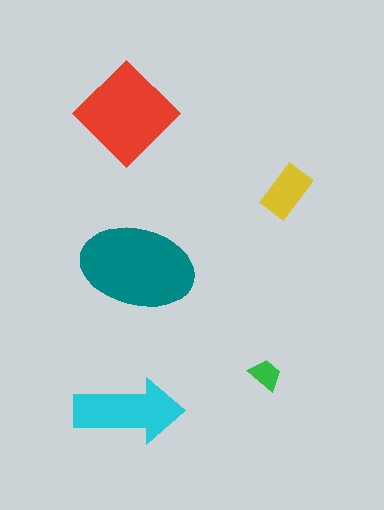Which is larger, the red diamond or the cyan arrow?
The red diamond.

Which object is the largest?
The teal ellipse.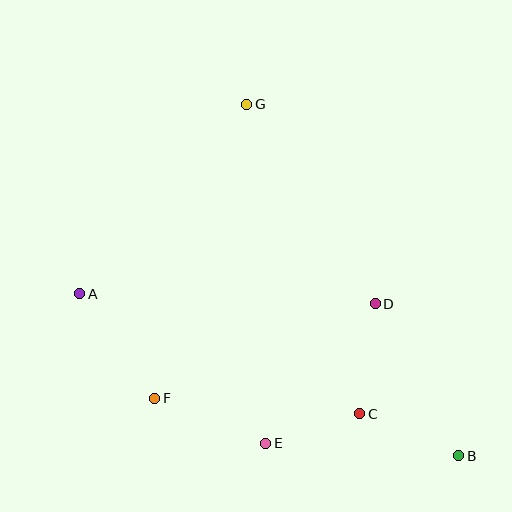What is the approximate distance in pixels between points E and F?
The distance between E and F is approximately 120 pixels.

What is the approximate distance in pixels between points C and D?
The distance between C and D is approximately 111 pixels.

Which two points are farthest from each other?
Points A and B are farthest from each other.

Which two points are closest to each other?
Points C and E are closest to each other.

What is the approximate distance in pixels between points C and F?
The distance between C and F is approximately 206 pixels.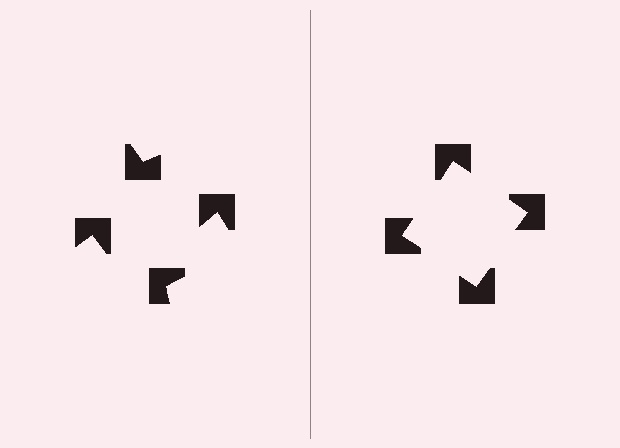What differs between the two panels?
The notched squares are positioned identically on both sides; only the wedge orientations differ. On the right they align to a square; on the left they are misaligned.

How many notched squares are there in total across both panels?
8 — 4 on each side.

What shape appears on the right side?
An illusory square.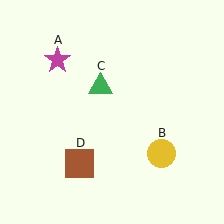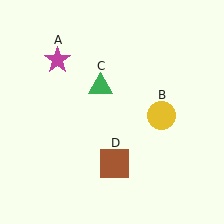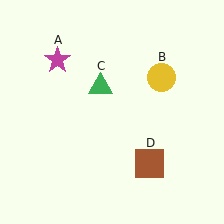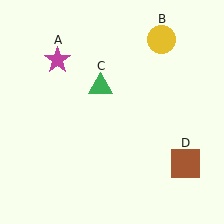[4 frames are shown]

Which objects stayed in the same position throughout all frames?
Magenta star (object A) and green triangle (object C) remained stationary.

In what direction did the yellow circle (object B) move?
The yellow circle (object B) moved up.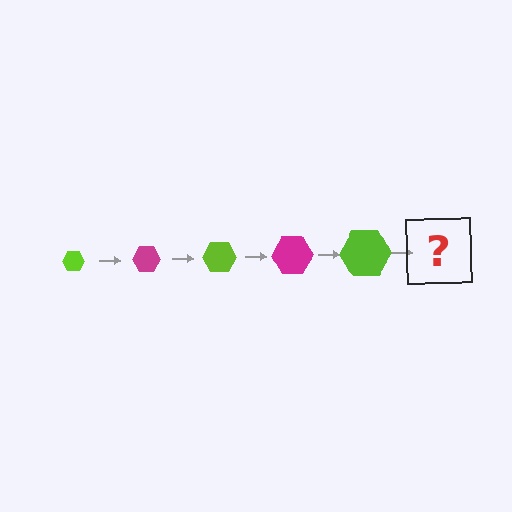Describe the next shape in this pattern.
It should be a magenta hexagon, larger than the previous one.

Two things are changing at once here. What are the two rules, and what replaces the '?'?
The two rules are that the hexagon grows larger each step and the color cycles through lime and magenta. The '?' should be a magenta hexagon, larger than the previous one.